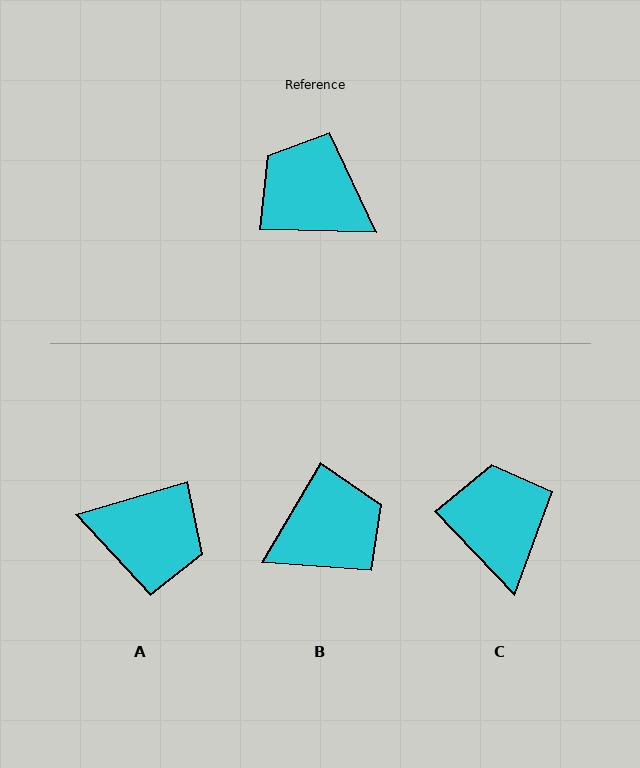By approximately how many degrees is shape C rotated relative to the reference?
Approximately 45 degrees clockwise.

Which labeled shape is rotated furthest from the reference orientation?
A, about 162 degrees away.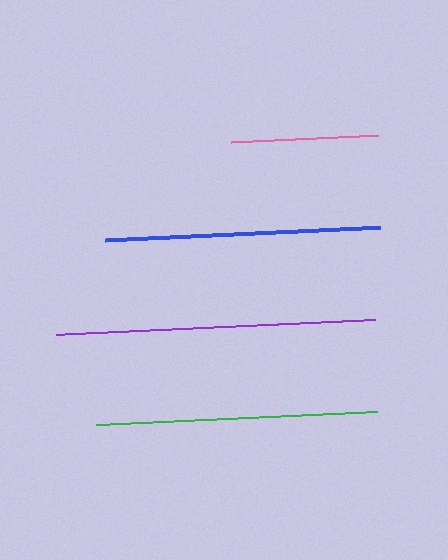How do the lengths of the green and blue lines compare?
The green and blue lines are approximately the same length.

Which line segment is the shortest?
The pink line is the shortest at approximately 149 pixels.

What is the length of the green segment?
The green segment is approximately 282 pixels long.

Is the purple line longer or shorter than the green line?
The purple line is longer than the green line.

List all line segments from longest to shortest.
From longest to shortest: purple, green, blue, pink.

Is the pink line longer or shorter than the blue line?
The blue line is longer than the pink line.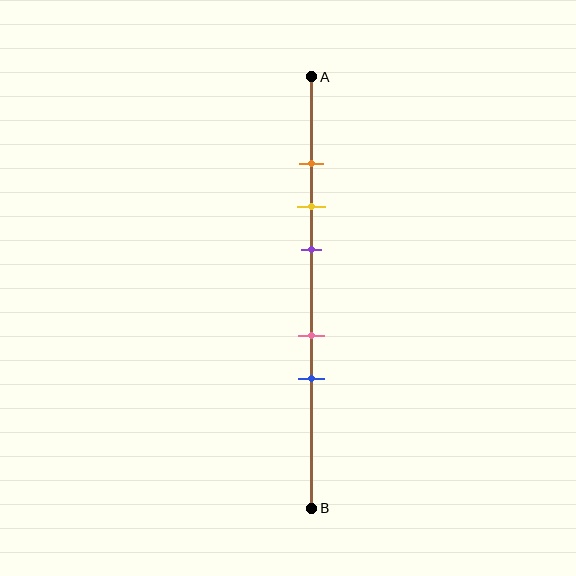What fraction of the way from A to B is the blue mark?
The blue mark is approximately 70% (0.7) of the way from A to B.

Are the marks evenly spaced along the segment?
No, the marks are not evenly spaced.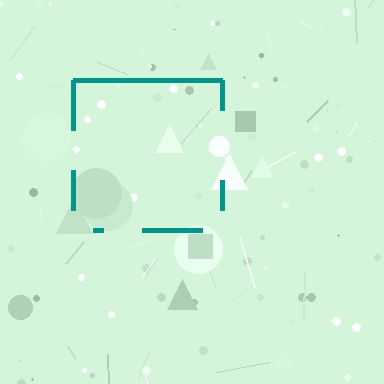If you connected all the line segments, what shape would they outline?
They would outline a square.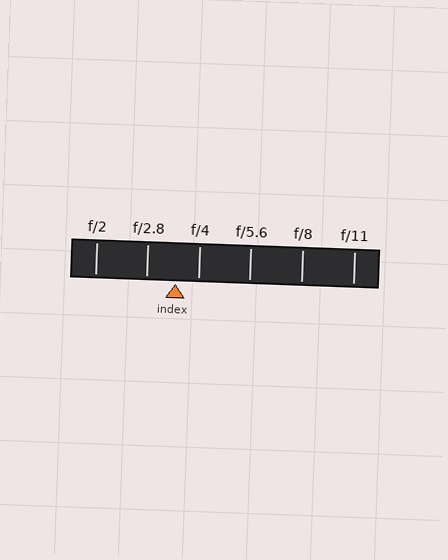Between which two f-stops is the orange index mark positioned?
The index mark is between f/2.8 and f/4.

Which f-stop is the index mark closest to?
The index mark is closest to f/4.